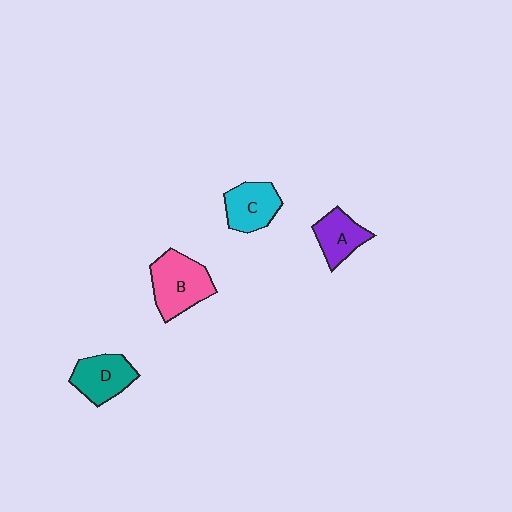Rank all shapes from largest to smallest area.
From largest to smallest: B (pink), D (teal), C (cyan), A (purple).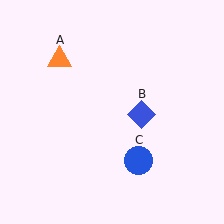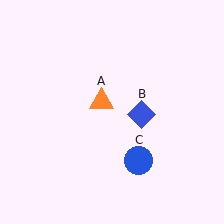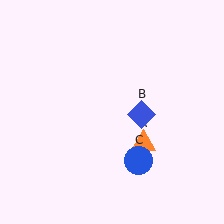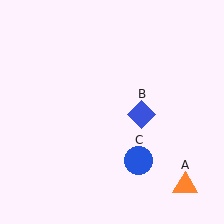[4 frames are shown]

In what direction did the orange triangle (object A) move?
The orange triangle (object A) moved down and to the right.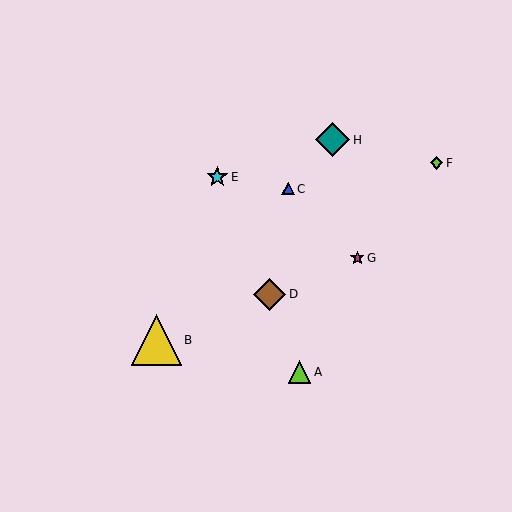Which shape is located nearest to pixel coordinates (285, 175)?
The blue triangle (labeled C) at (288, 189) is nearest to that location.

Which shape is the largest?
The yellow triangle (labeled B) is the largest.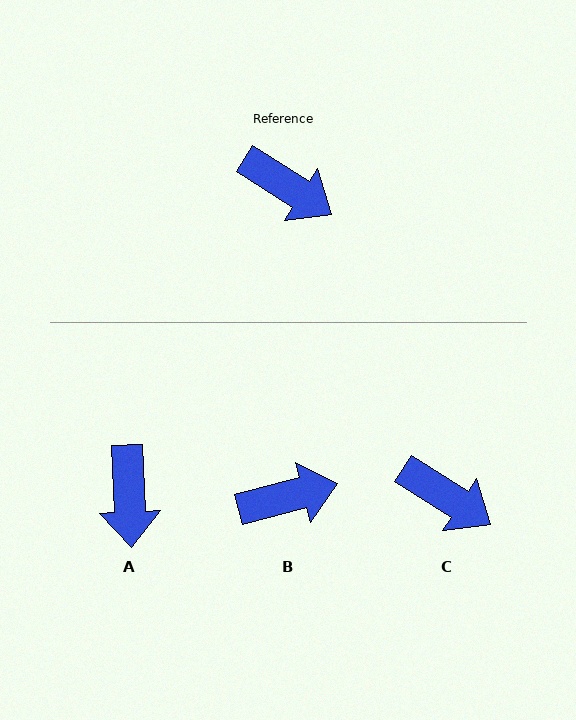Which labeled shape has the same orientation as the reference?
C.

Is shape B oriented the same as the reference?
No, it is off by about 47 degrees.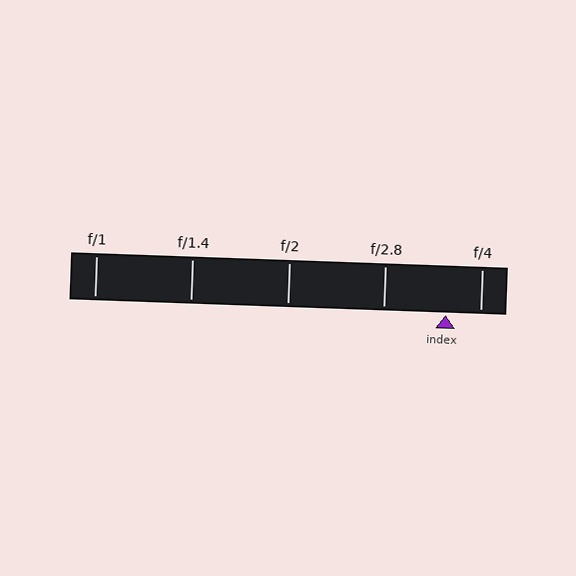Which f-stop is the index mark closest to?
The index mark is closest to f/4.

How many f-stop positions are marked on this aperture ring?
There are 5 f-stop positions marked.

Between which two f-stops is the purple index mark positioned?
The index mark is between f/2.8 and f/4.